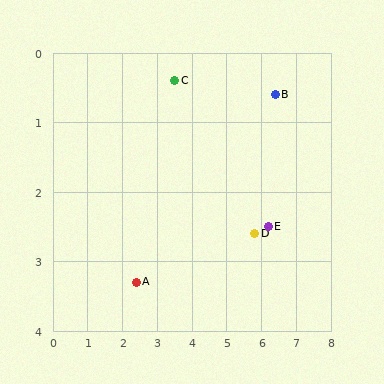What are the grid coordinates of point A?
Point A is at approximately (2.4, 3.3).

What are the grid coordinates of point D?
Point D is at approximately (5.8, 2.6).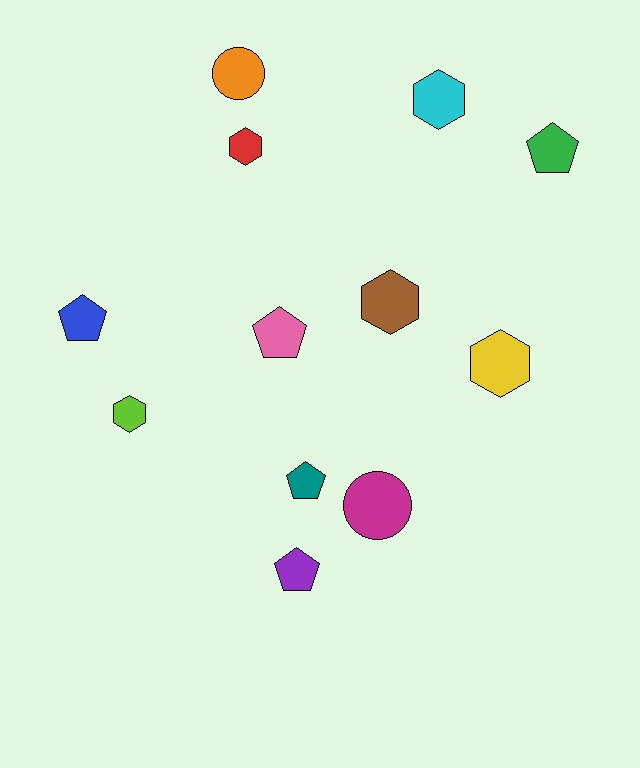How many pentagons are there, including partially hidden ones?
There are 5 pentagons.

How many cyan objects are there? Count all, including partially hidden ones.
There is 1 cyan object.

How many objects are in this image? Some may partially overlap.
There are 12 objects.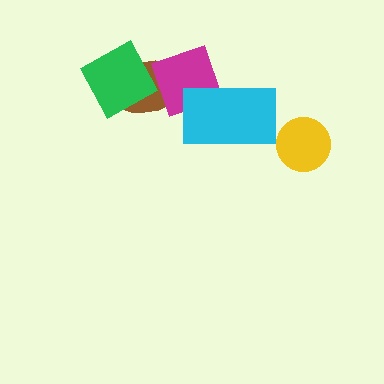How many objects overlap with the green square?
1 object overlaps with the green square.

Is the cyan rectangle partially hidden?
No, no other shape covers it.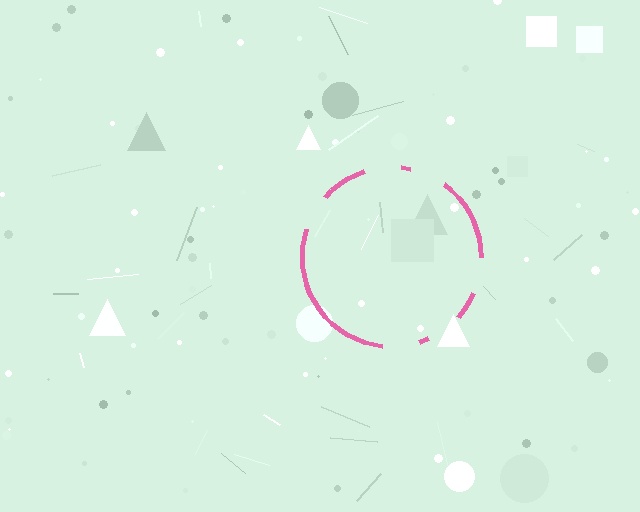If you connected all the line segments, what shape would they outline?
They would outline a circle.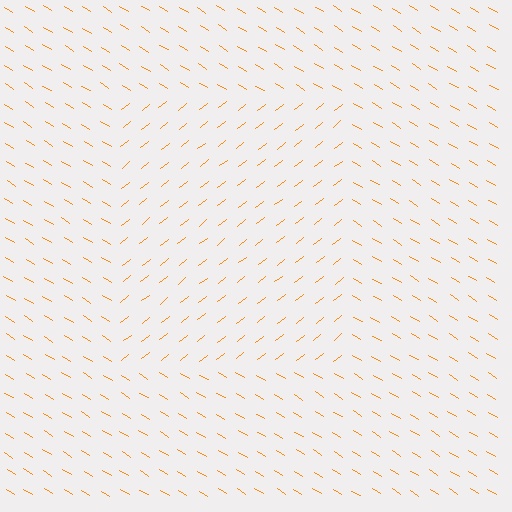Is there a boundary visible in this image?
Yes, there is a texture boundary formed by a change in line orientation.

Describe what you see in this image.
The image is filled with small orange line segments. A rectangle region in the image has lines oriented differently from the surrounding lines, creating a visible texture boundary.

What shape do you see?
I see a rectangle.